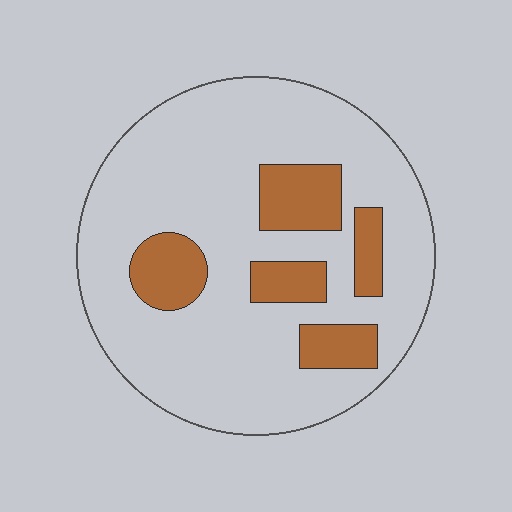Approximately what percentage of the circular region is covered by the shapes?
Approximately 20%.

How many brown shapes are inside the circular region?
5.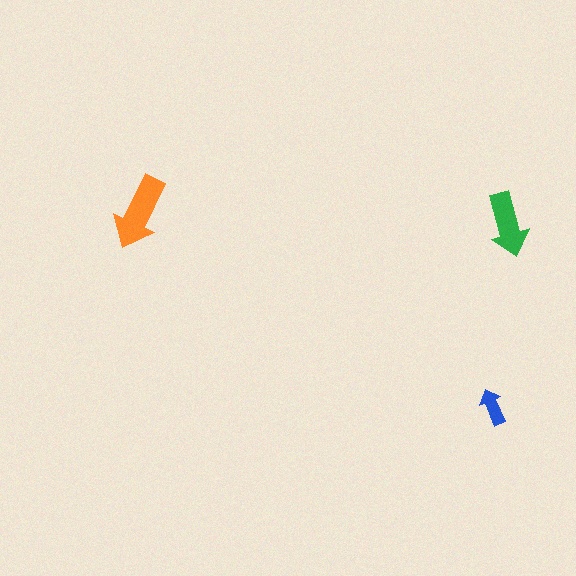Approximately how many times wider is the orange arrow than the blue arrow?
About 2 times wider.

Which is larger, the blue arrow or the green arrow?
The green one.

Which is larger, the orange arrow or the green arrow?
The orange one.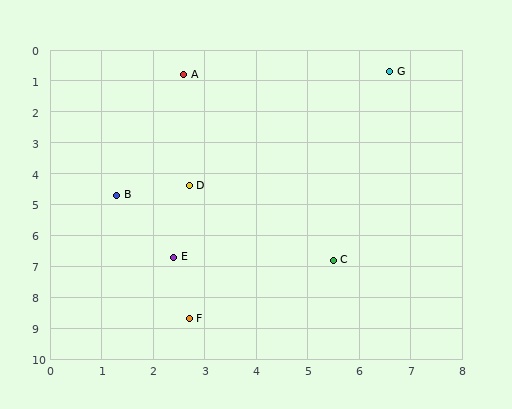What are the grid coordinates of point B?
Point B is at approximately (1.3, 4.7).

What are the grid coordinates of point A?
Point A is at approximately (2.6, 0.8).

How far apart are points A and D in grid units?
Points A and D are about 3.6 grid units apart.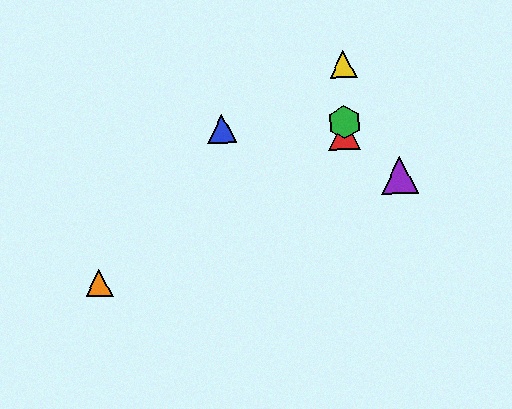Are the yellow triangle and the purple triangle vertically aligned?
No, the yellow triangle is at x≈343 and the purple triangle is at x≈400.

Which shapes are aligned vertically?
The red triangle, the green hexagon, the yellow triangle are aligned vertically.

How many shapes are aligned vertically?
3 shapes (the red triangle, the green hexagon, the yellow triangle) are aligned vertically.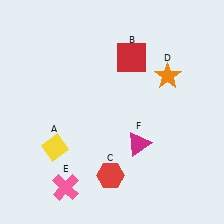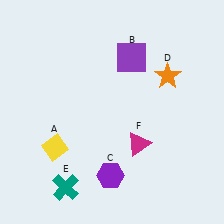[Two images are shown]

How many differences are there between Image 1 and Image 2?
There are 3 differences between the two images.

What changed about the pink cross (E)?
In Image 1, E is pink. In Image 2, it changed to teal.